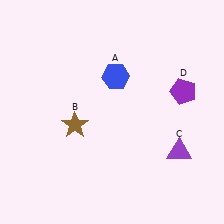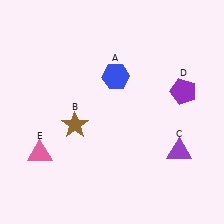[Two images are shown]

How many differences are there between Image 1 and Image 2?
There is 1 difference between the two images.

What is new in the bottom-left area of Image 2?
A pink triangle (E) was added in the bottom-left area of Image 2.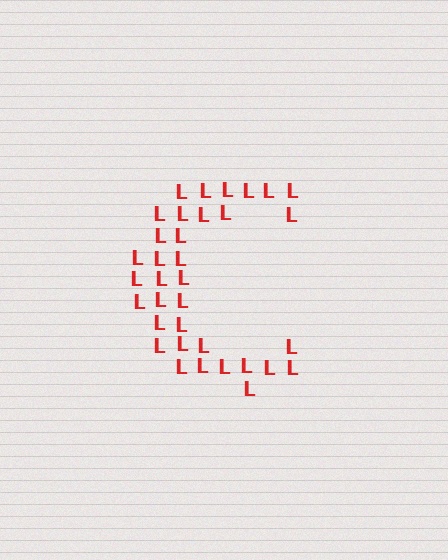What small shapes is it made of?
It is made of small letter L's.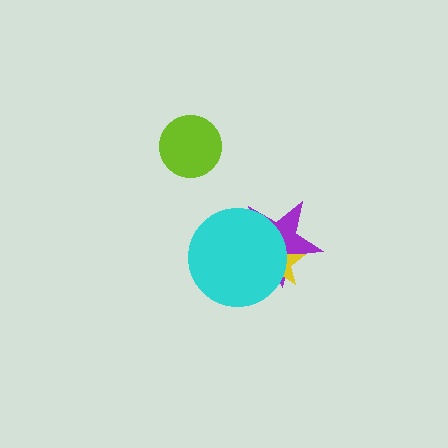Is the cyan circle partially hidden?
No, no other shape covers it.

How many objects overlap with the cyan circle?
2 objects overlap with the cyan circle.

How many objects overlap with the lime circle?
0 objects overlap with the lime circle.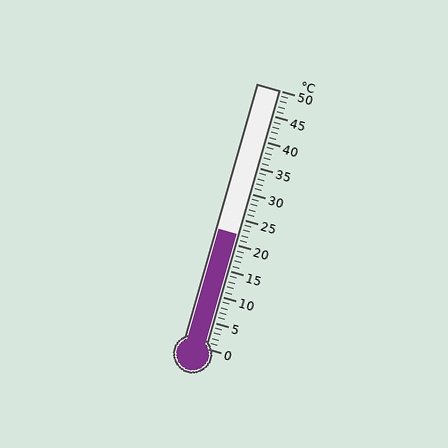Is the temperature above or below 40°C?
The temperature is below 40°C.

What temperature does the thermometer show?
The thermometer shows approximately 22°C.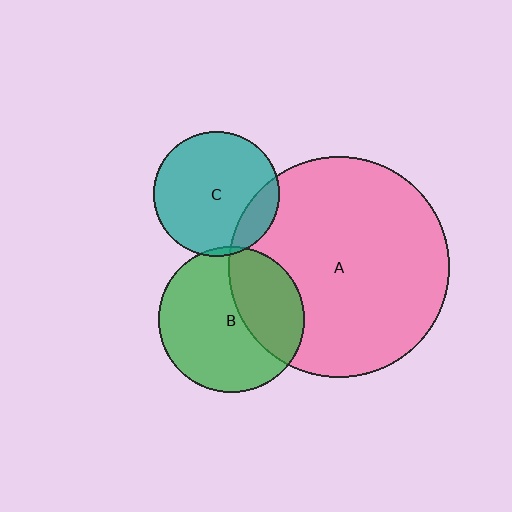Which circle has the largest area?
Circle A (pink).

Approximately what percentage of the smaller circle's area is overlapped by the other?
Approximately 35%.